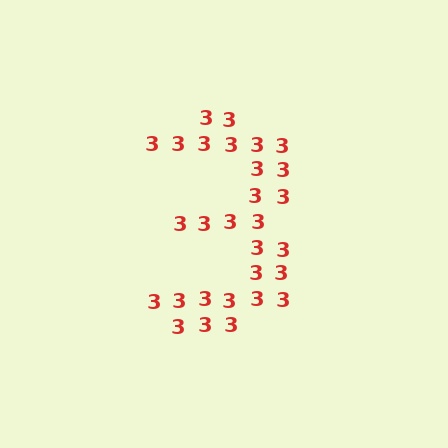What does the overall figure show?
The overall figure shows the digit 3.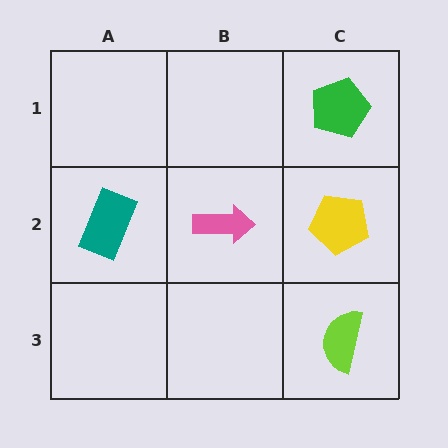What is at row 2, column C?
A yellow pentagon.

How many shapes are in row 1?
1 shape.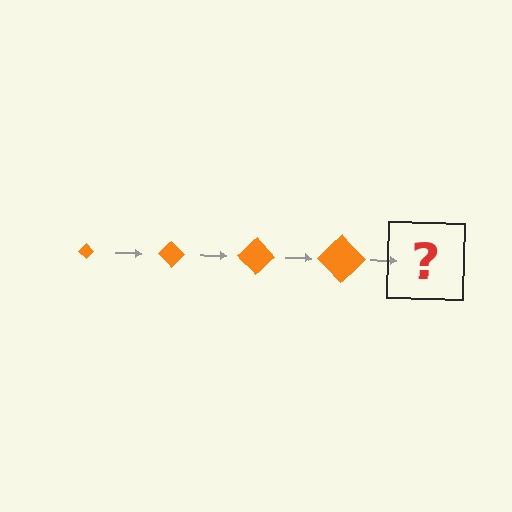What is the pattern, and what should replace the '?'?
The pattern is that the diamond gets progressively larger each step. The '?' should be an orange diamond, larger than the previous one.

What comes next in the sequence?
The next element should be an orange diamond, larger than the previous one.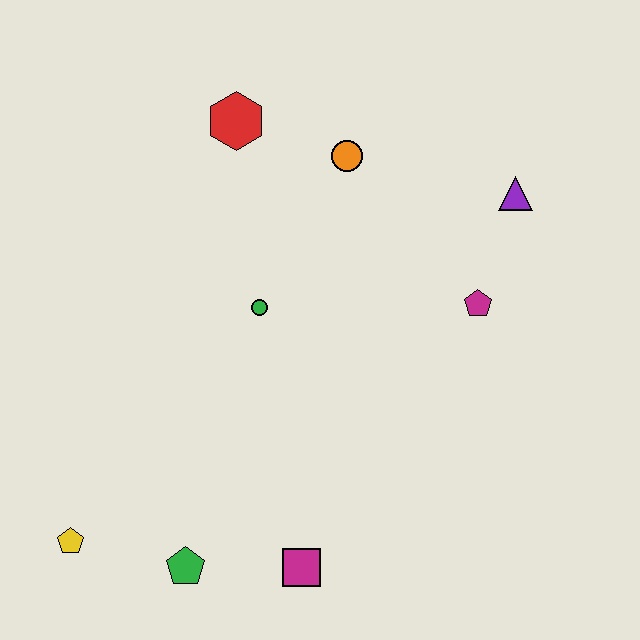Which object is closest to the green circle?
The orange circle is closest to the green circle.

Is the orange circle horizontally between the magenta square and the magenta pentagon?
Yes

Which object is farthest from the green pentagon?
The purple triangle is farthest from the green pentagon.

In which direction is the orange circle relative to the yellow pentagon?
The orange circle is above the yellow pentagon.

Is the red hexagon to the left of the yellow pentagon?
No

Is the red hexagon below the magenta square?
No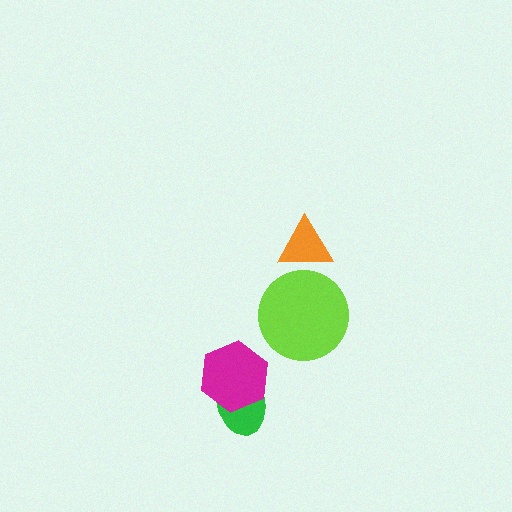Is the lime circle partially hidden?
No, no other shape covers it.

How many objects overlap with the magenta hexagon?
1 object overlaps with the magenta hexagon.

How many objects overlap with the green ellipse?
1 object overlaps with the green ellipse.